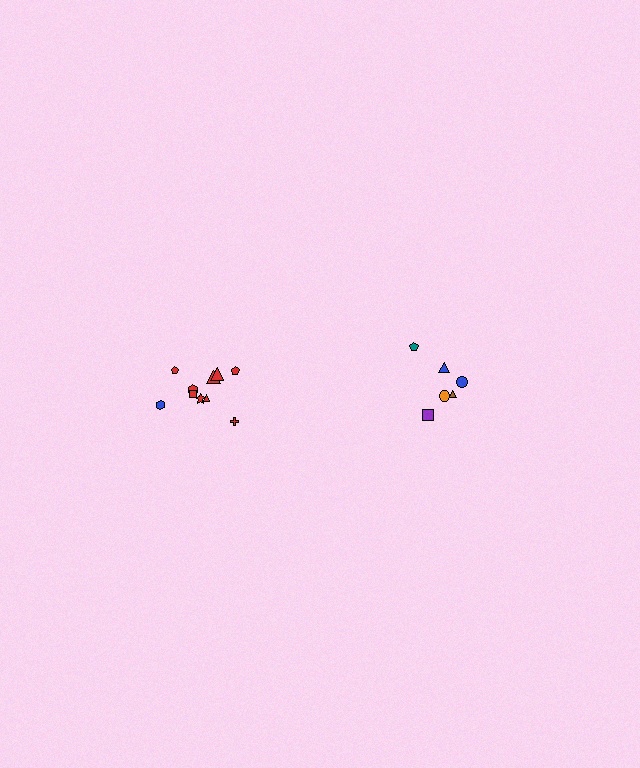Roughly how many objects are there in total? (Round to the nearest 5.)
Roughly 15 objects in total.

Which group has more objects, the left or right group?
The left group.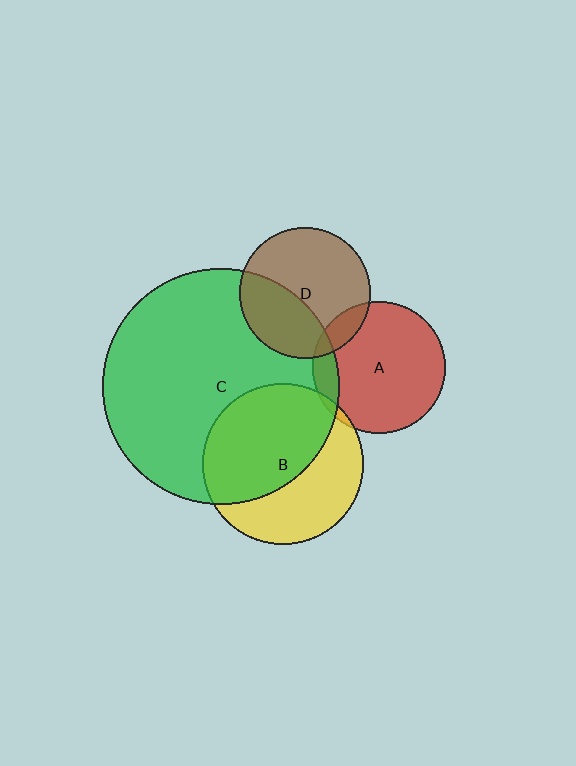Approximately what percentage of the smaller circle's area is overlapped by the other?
Approximately 10%.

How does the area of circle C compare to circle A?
Approximately 3.2 times.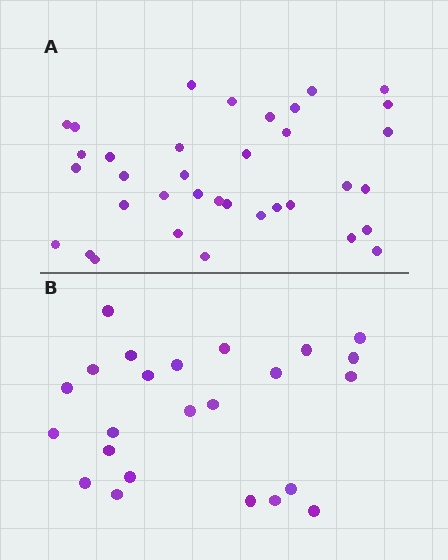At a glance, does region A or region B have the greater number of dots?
Region A (the top region) has more dots.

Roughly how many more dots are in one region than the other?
Region A has roughly 12 or so more dots than region B.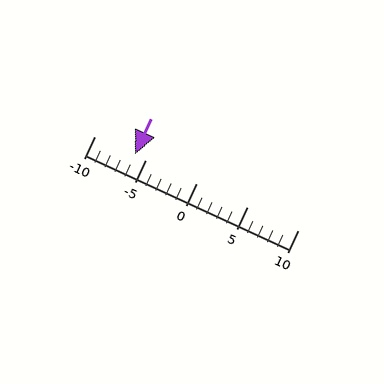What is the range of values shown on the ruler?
The ruler shows values from -10 to 10.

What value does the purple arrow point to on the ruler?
The purple arrow points to approximately -6.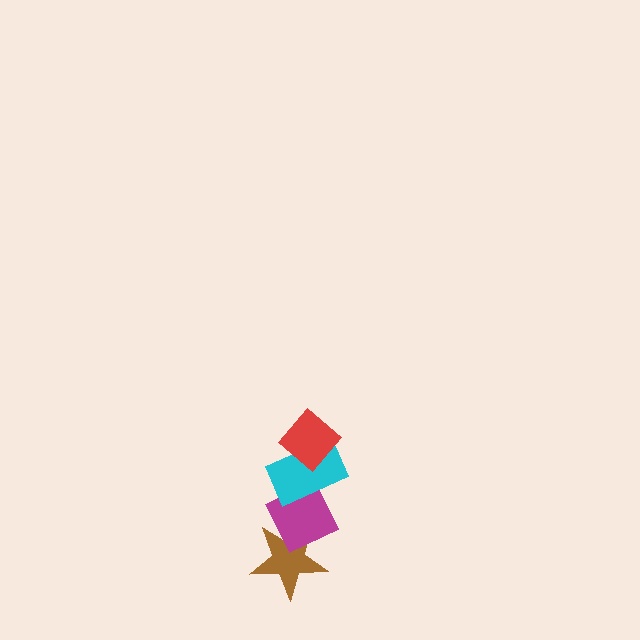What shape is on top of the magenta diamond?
The cyan rectangle is on top of the magenta diamond.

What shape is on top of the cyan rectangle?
The red diamond is on top of the cyan rectangle.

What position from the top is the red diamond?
The red diamond is 1st from the top.